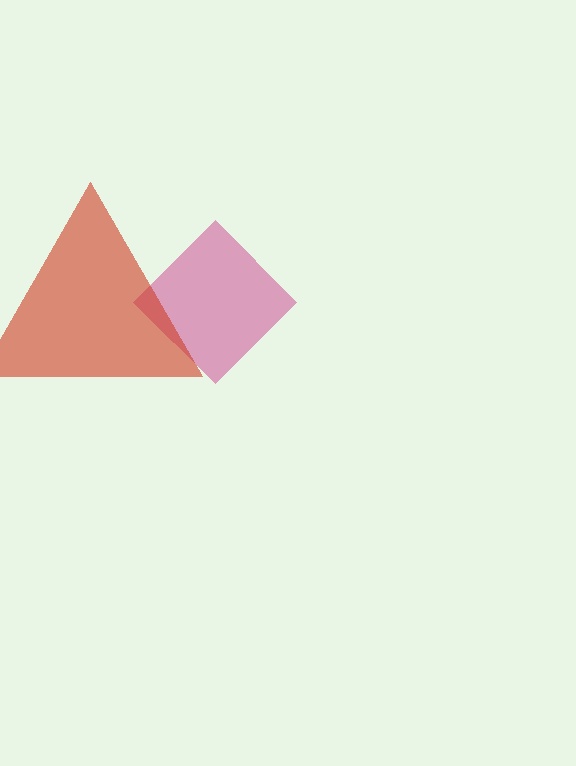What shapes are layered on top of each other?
The layered shapes are: a magenta diamond, a red triangle.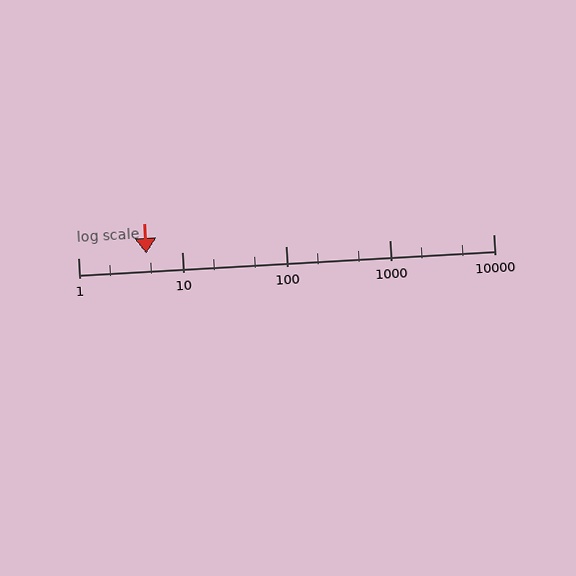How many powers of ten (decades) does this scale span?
The scale spans 4 decades, from 1 to 10000.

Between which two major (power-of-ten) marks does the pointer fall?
The pointer is between 1 and 10.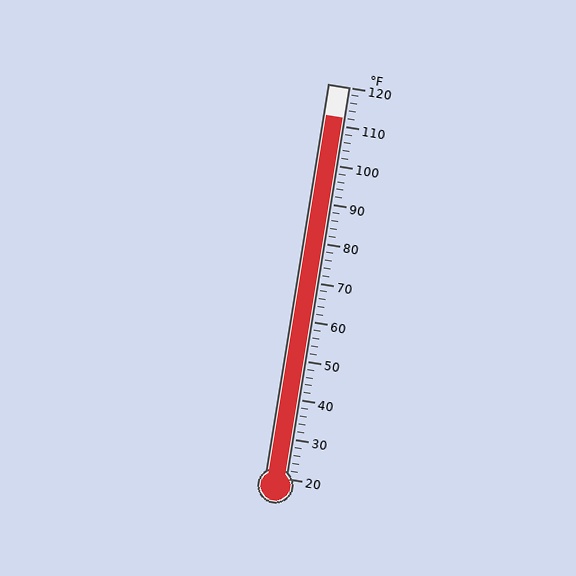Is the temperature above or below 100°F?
The temperature is above 100°F.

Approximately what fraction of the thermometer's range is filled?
The thermometer is filled to approximately 90% of its range.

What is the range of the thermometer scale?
The thermometer scale ranges from 20°F to 120°F.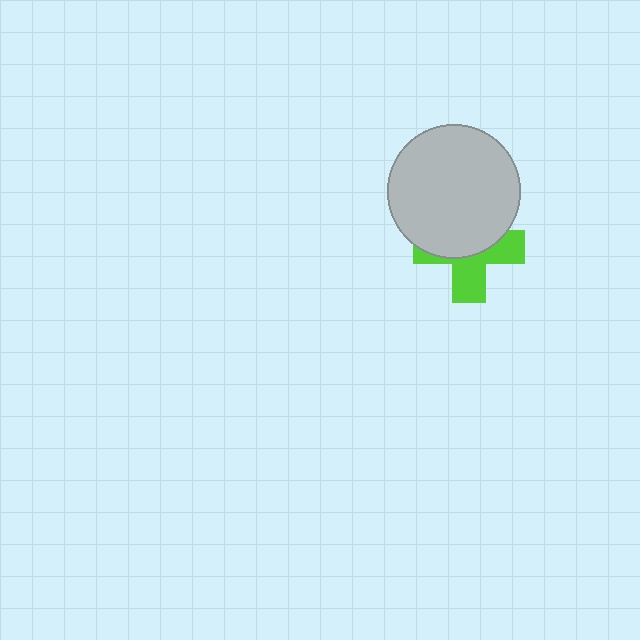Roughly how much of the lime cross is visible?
About half of it is visible (roughly 46%).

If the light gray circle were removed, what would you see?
You would see the complete lime cross.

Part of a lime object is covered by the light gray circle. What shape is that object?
It is a cross.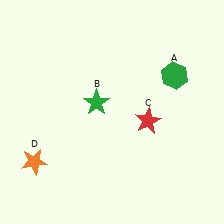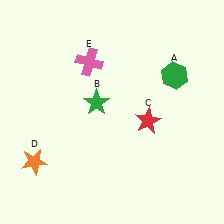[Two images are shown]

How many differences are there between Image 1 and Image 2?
There is 1 difference between the two images.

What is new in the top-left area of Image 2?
A pink cross (E) was added in the top-left area of Image 2.